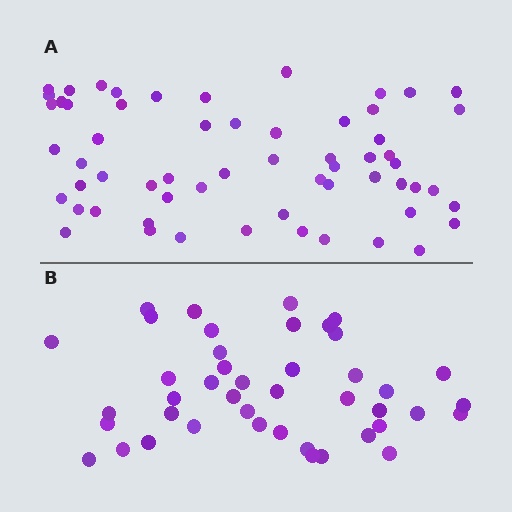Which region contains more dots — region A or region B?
Region A (the top region) has more dots.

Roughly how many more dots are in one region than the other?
Region A has approximately 15 more dots than region B.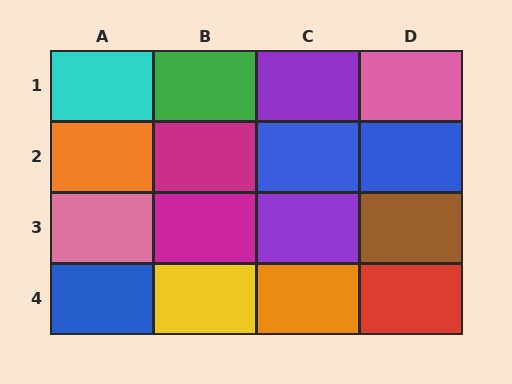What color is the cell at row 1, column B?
Green.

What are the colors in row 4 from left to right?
Blue, yellow, orange, red.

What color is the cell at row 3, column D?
Brown.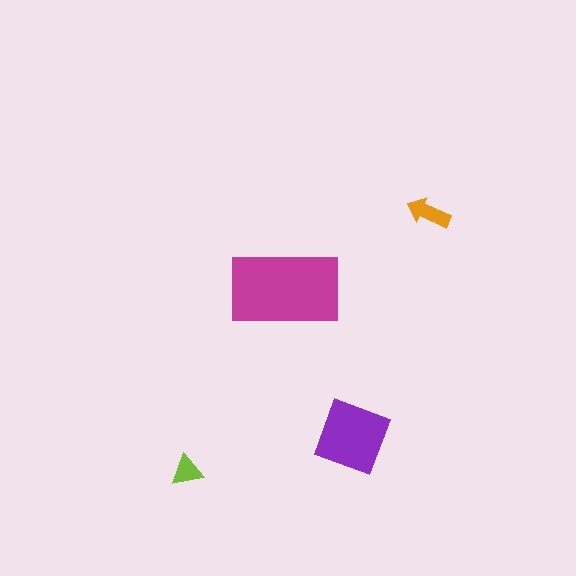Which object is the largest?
The magenta rectangle.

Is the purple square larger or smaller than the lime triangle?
Larger.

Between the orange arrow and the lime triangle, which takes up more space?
The orange arrow.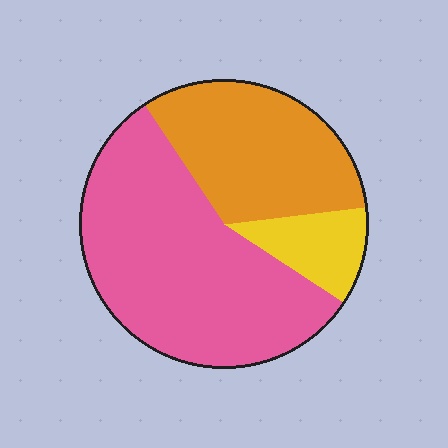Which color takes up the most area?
Pink, at roughly 55%.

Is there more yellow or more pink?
Pink.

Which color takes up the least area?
Yellow, at roughly 10%.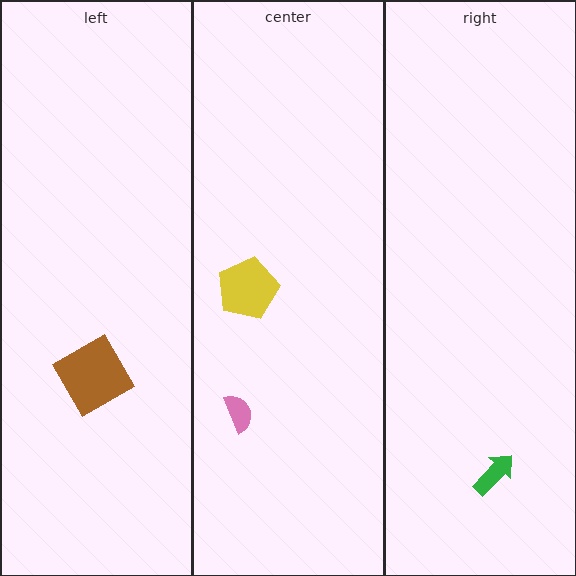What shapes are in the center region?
The yellow pentagon, the pink semicircle.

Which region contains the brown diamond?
The left region.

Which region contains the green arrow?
The right region.